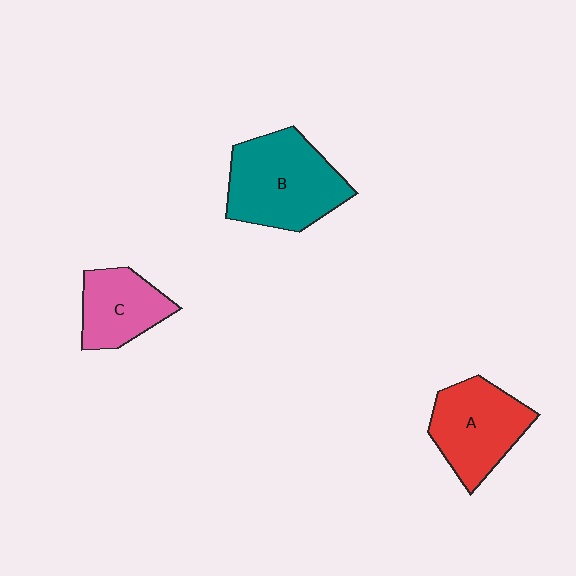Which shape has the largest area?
Shape B (teal).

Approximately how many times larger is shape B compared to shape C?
Approximately 1.6 times.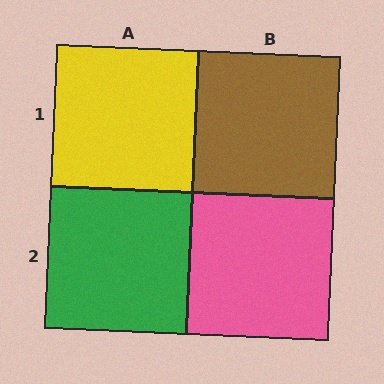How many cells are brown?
1 cell is brown.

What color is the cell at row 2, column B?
Pink.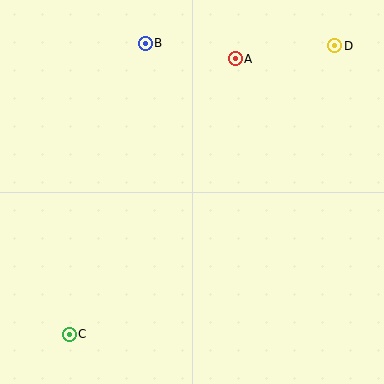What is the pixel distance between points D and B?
The distance between D and B is 189 pixels.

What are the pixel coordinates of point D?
Point D is at (335, 46).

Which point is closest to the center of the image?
Point A at (235, 59) is closest to the center.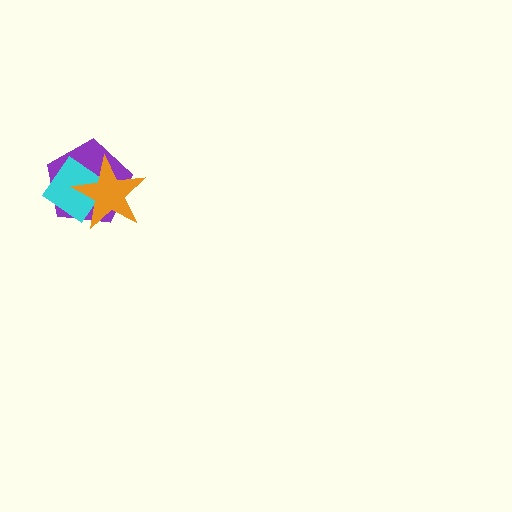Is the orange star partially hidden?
No, no other shape covers it.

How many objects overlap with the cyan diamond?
2 objects overlap with the cyan diamond.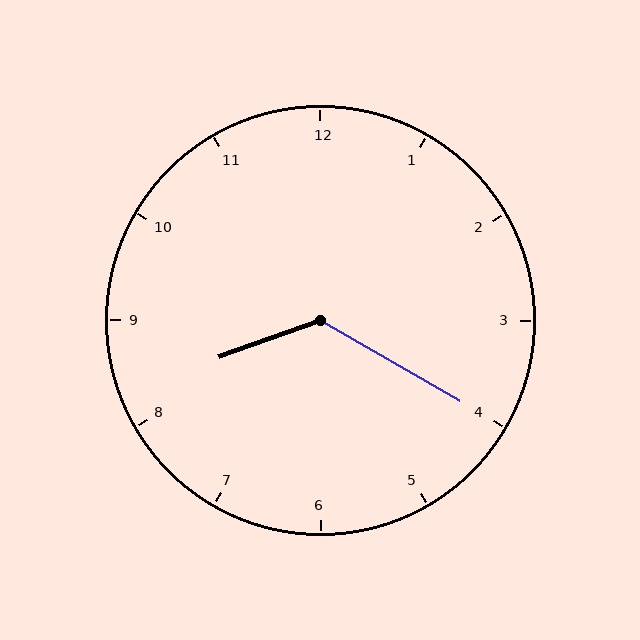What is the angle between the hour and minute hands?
Approximately 130 degrees.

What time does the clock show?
8:20.